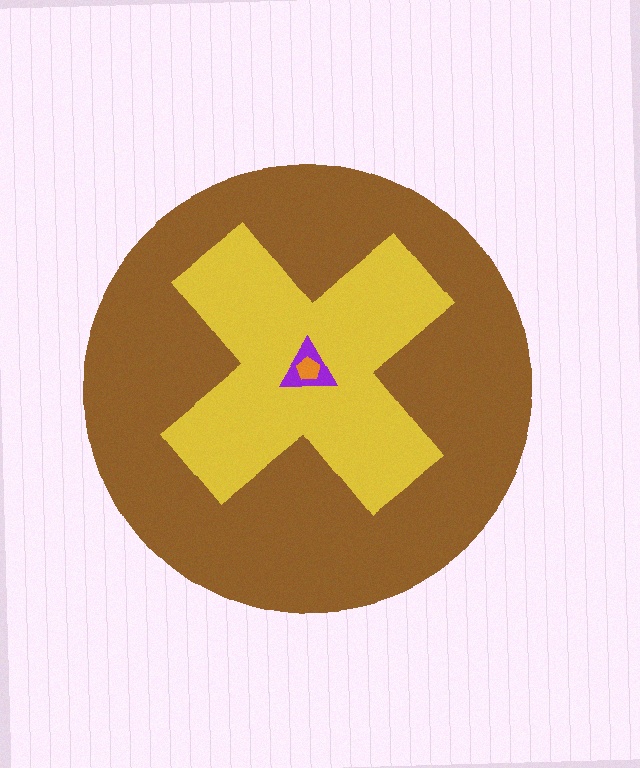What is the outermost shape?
The brown circle.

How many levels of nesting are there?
4.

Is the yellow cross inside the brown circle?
Yes.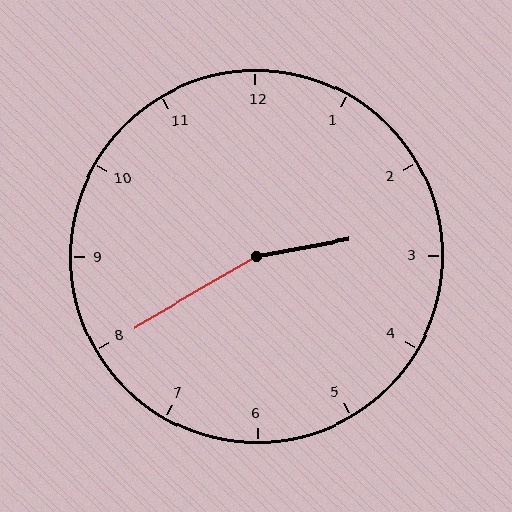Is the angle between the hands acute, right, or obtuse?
It is obtuse.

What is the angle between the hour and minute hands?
Approximately 160 degrees.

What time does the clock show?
2:40.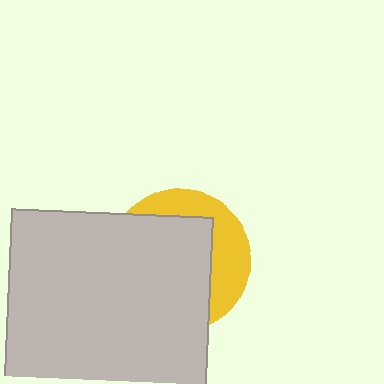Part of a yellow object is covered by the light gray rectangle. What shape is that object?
It is a circle.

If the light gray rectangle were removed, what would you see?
You would see the complete yellow circle.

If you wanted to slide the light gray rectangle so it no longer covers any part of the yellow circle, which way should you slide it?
Slide it toward the lower-left — that is the most direct way to separate the two shapes.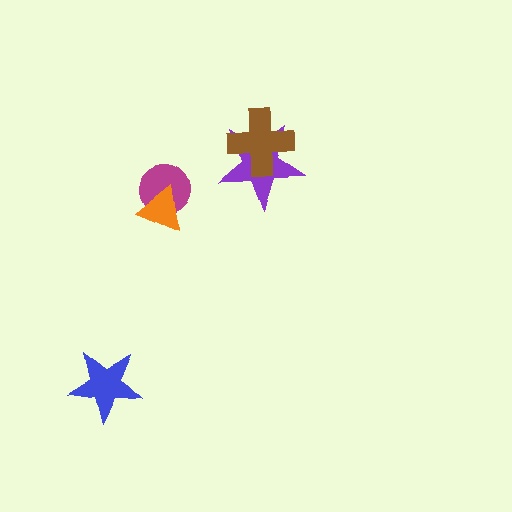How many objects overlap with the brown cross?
1 object overlaps with the brown cross.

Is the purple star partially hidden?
Yes, it is partially covered by another shape.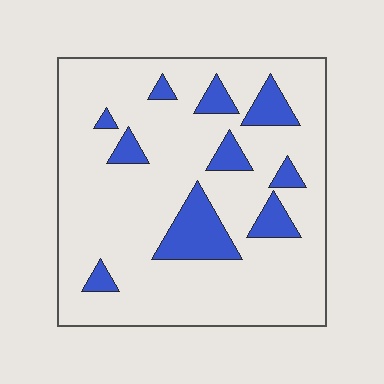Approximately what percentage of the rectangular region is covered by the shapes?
Approximately 15%.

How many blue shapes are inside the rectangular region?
10.